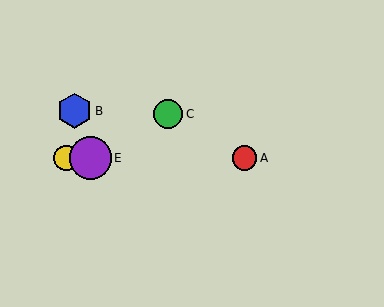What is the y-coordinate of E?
Object E is at y≈158.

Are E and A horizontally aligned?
Yes, both are at y≈158.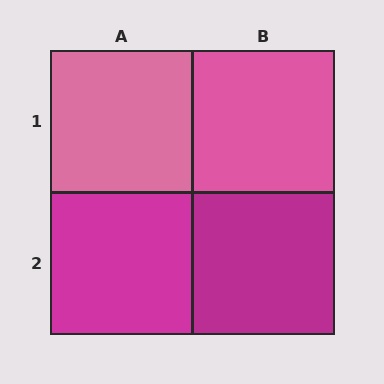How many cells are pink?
2 cells are pink.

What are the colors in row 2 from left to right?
Magenta, magenta.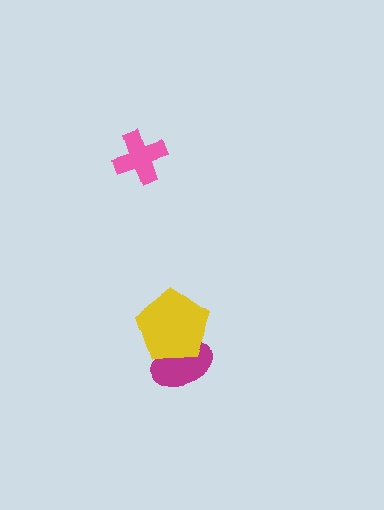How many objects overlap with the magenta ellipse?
1 object overlaps with the magenta ellipse.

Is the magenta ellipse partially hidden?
Yes, it is partially covered by another shape.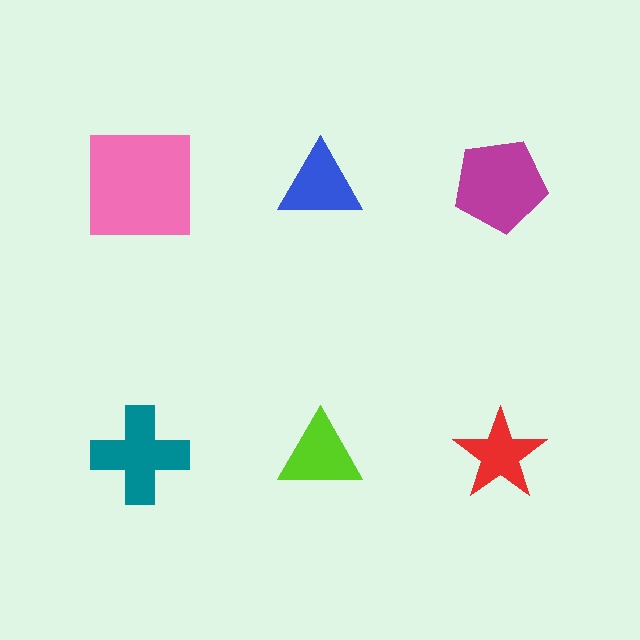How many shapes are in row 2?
3 shapes.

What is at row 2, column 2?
A lime triangle.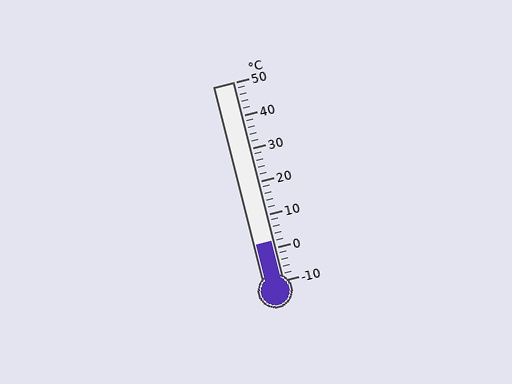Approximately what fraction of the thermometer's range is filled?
The thermometer is filled to approximately 20% of its range.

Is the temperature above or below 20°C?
The temperature is below 20°C.